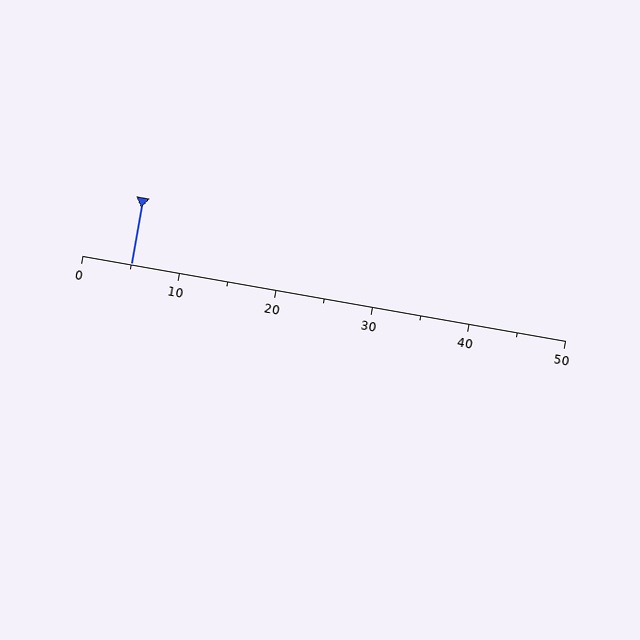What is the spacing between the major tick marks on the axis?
The major ticks are spaced 10 apart.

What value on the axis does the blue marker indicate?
The marker indicates approximately 5.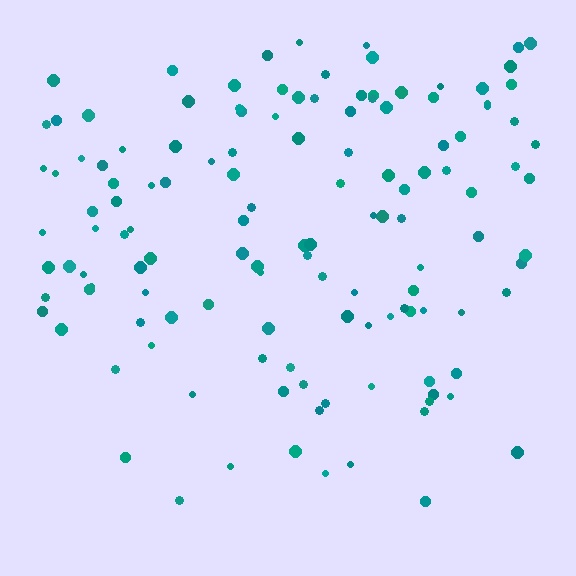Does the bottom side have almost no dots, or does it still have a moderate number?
Still a moderate number, just noticeably fewer than the top.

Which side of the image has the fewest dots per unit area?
The bottom.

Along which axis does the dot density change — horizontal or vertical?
Vertical.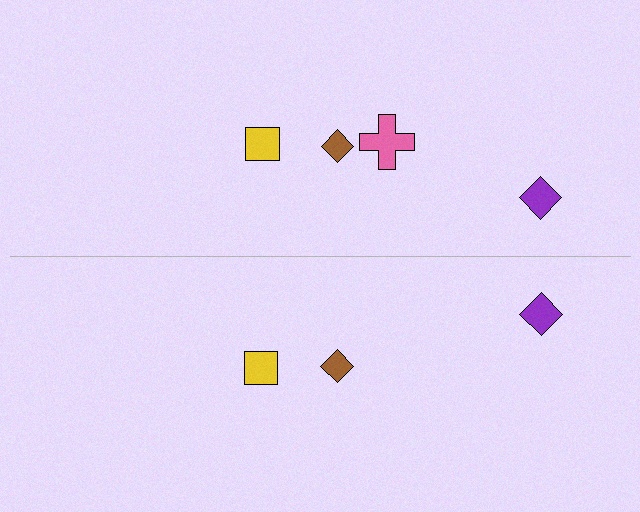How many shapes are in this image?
There are 7 shapes in this image.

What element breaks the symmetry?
A pink cross is missing from the bottom side.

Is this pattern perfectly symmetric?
No, the pattern is not perfectly symmetric. A pink cross is missing from the bottom side.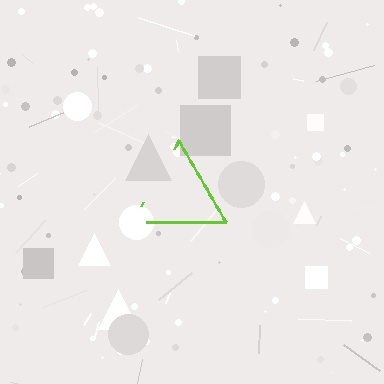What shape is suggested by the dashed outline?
The dashed outline suggests a triangle.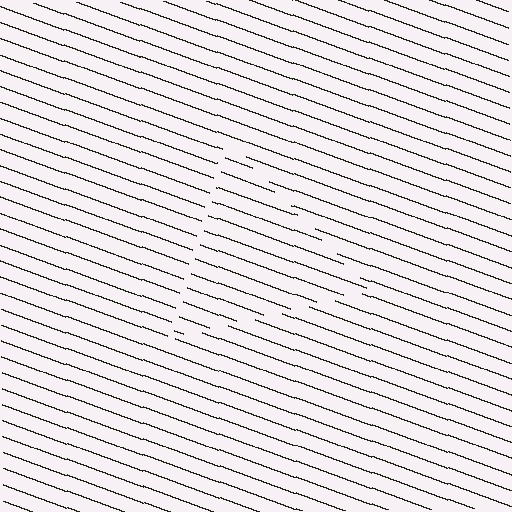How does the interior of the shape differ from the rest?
The interior of the shape contains the same grating, shifted by half a period — the contour is defined by the phase discontinuity where line-ends from the inner and outer gratings abut.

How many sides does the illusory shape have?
3 sides — the line-ends trace a triangle.